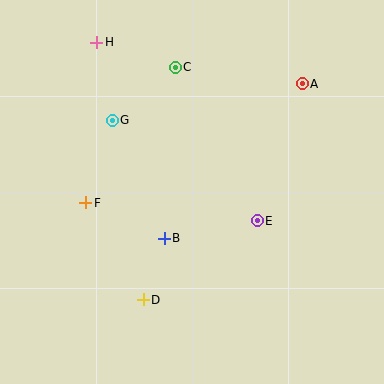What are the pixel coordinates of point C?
Point C is at (175, 67).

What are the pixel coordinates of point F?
Point F is at (86, 203).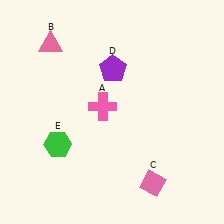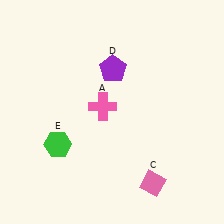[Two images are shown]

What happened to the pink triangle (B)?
The pink triangle (B) was removed in Image 2. It was in the top-left area of Image 1.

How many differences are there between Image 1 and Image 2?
There is 1 difference between the two images.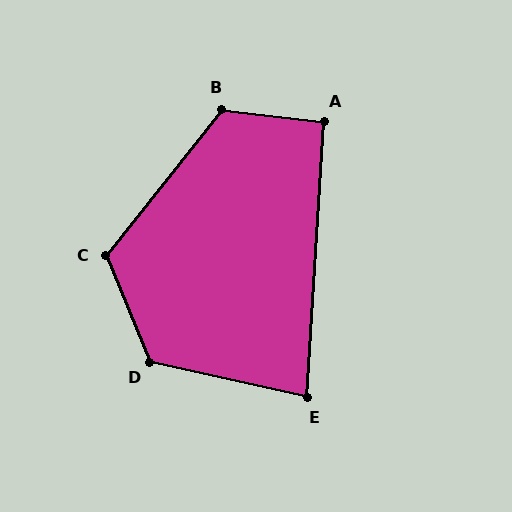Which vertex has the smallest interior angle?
E, at approximately 81 degrees.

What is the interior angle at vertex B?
Approximately 121 degrees (obtuse).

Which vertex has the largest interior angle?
D, at approximately 125 degrees.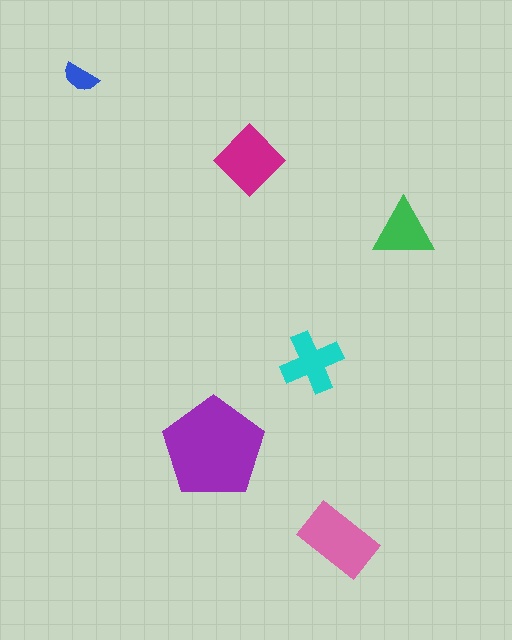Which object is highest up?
The blue semicircle is topmost.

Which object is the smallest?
The blue semicircle.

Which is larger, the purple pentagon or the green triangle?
The purple pentagon.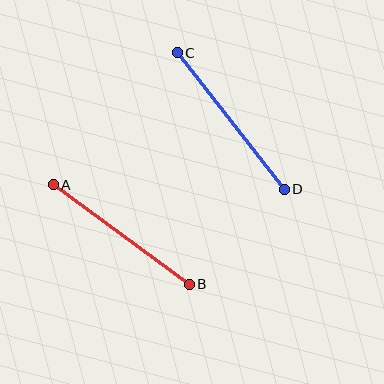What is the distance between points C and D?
The distance is approximately 173 pixels.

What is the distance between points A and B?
The distance is approximately 169 pixels.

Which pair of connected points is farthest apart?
Points C and D are farthest apart.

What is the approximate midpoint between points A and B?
The midpoint is at approximately (121, 235) pixels.